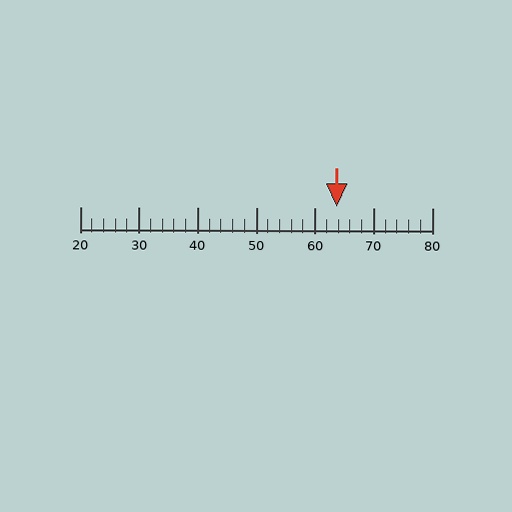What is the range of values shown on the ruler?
The ruler shows values from 20 to 80.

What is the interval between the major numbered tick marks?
The major tick marks are spaced 10 units apart.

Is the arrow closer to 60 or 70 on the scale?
The arrow is closer to 60.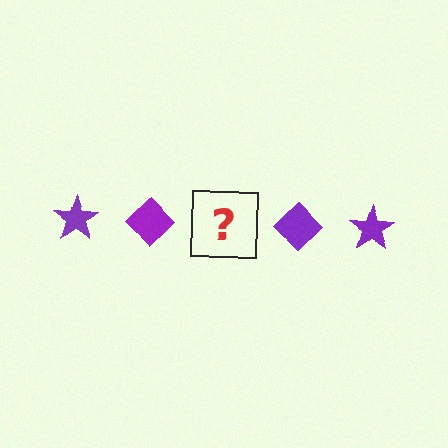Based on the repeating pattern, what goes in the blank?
The blank should be a purple star.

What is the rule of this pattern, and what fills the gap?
The rule is that the pattern cycles through star, diamond shapes in purple. The gap should be filled with a purple star.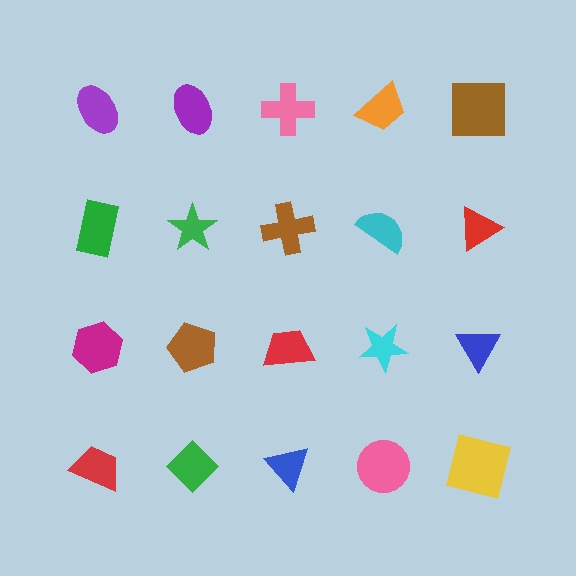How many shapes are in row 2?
5 shapes.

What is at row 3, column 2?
A brown pentagon.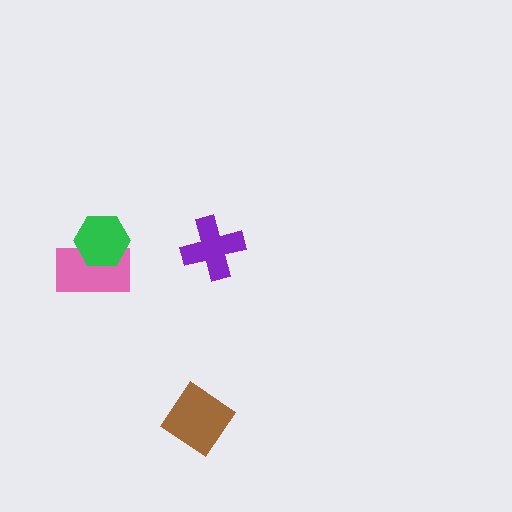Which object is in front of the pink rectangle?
The green hexagon is in front of the pink rectangle.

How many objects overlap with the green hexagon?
1 object overlaps with the green hexagon.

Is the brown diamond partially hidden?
No, no other shape covers it.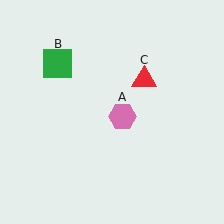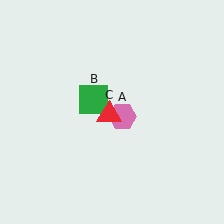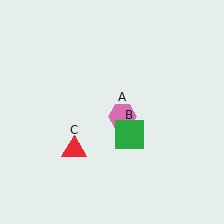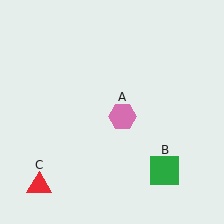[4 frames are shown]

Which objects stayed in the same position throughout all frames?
Pink hexagon (object A) remained stationary.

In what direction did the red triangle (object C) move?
The red triangle (object C) moved down and to the left.